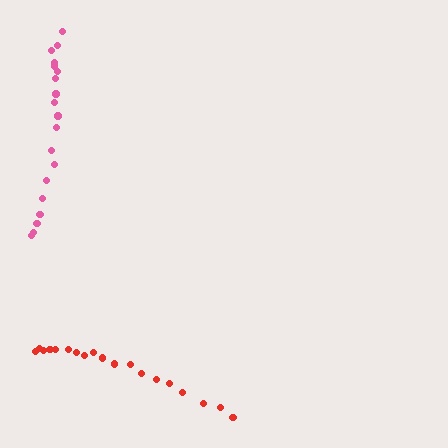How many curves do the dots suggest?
There are 2 distinct paths.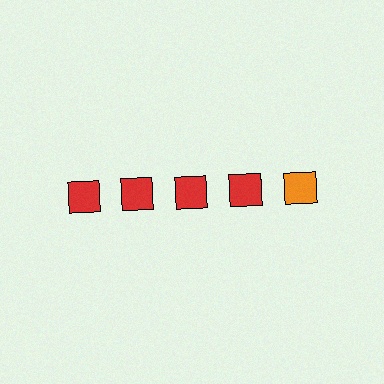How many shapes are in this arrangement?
There are 5 shapes arranged in a grid pattern.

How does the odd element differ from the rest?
It has a different color: orange instead of red.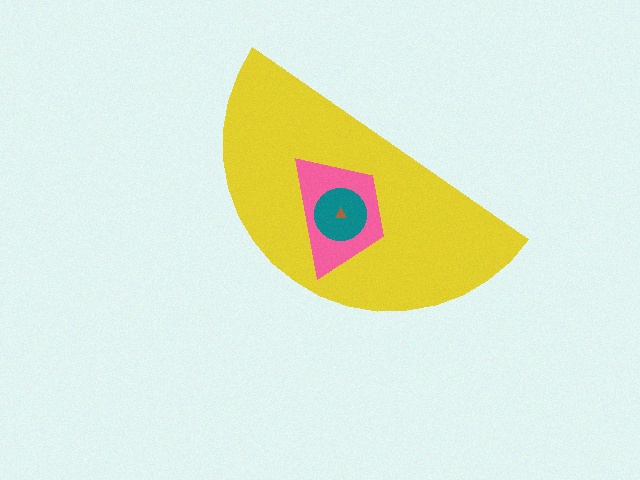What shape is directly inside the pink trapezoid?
The teal circle.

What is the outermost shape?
The yellow semicircle.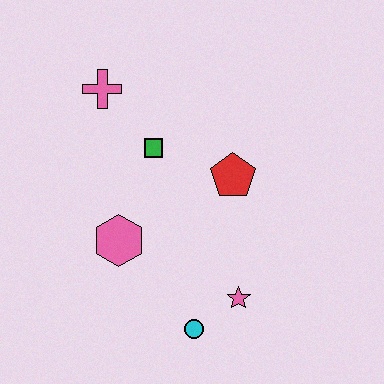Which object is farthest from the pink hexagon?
The pink cross is farthest from the pink hexagon.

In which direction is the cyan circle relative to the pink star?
The cyan circle is to the left of the pink star.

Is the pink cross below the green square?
No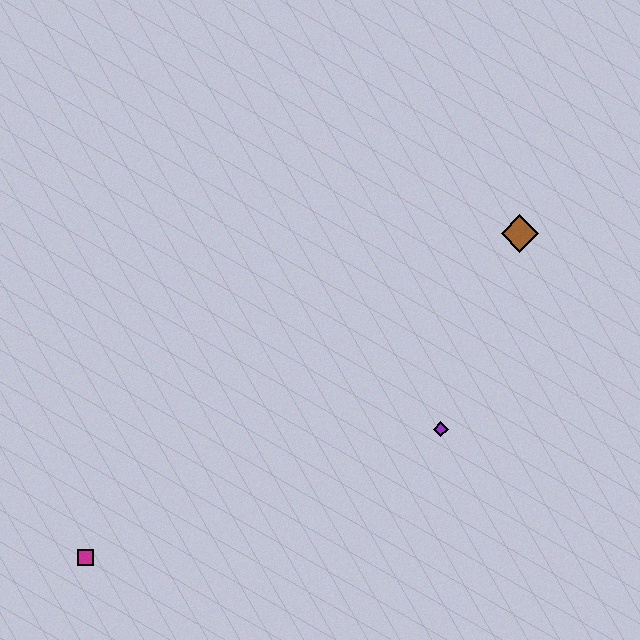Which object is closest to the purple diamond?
The brown diamond is closest to the purple diamond.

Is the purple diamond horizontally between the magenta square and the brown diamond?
Yes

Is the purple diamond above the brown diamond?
No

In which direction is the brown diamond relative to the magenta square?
The brown diamond is to the right of the magenta square.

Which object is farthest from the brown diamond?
The magenta square is farthest from the brown diamond.